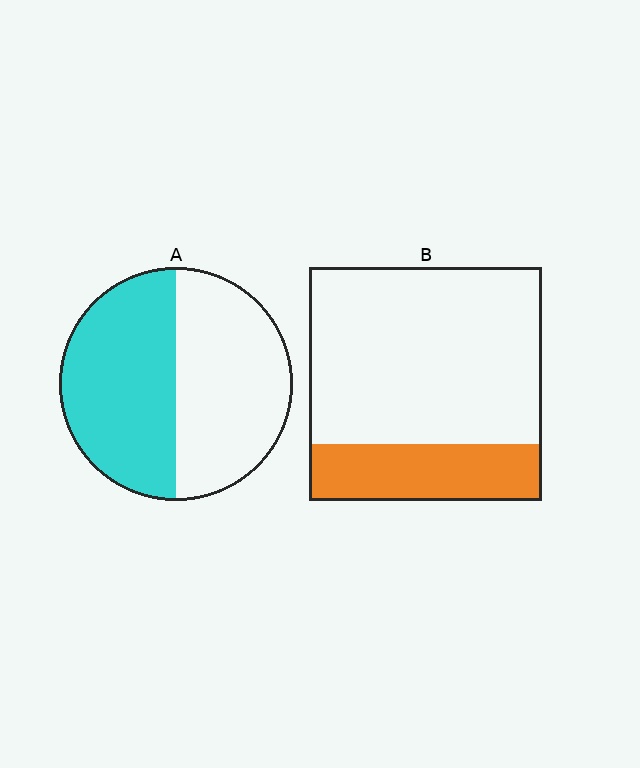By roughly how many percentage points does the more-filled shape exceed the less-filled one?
By roughly 25 percentage points (A over B).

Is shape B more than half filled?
No.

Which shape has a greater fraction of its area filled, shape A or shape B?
Shape A.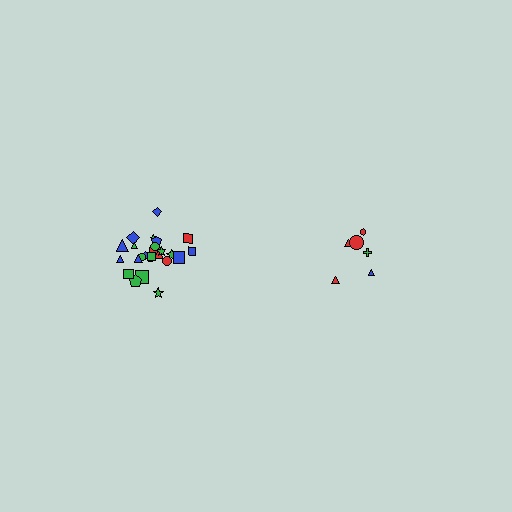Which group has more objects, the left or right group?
The left group.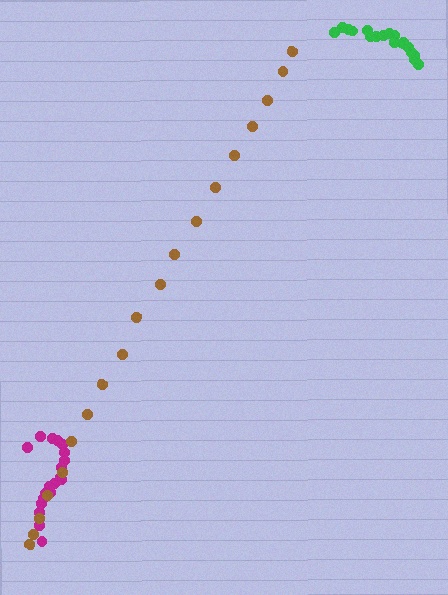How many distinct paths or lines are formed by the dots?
There are 3 distinct paths.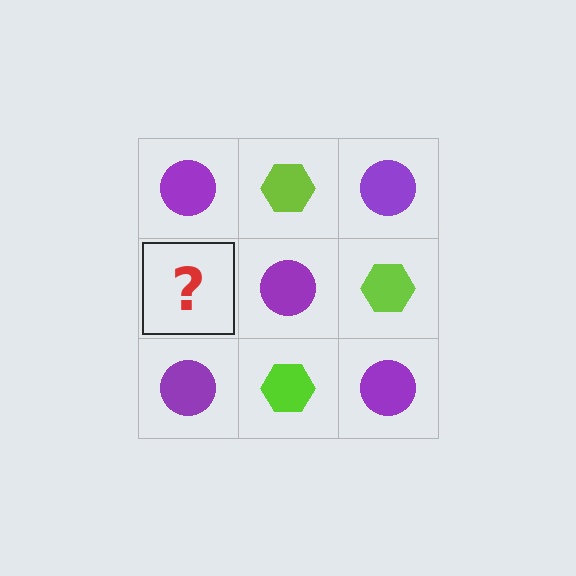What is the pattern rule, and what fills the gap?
The rule is that it alternates purple circle and lime hexagon in a checkerboard pattern. The gap should be filled with a lime hexagon.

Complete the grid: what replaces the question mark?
The question mark should be replaced with a lime hexagon.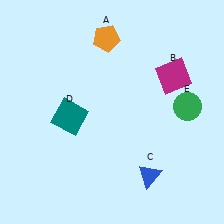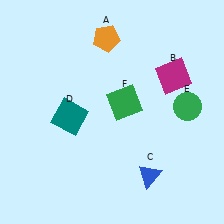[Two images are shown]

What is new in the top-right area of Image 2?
A green square (F) was added in the top-right area of Image 2.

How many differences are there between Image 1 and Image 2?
There is 1 difference between the two images.